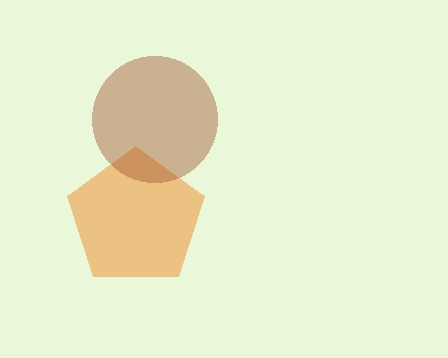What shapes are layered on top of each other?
The layered shapes are: an orange pentagon, a brown circle.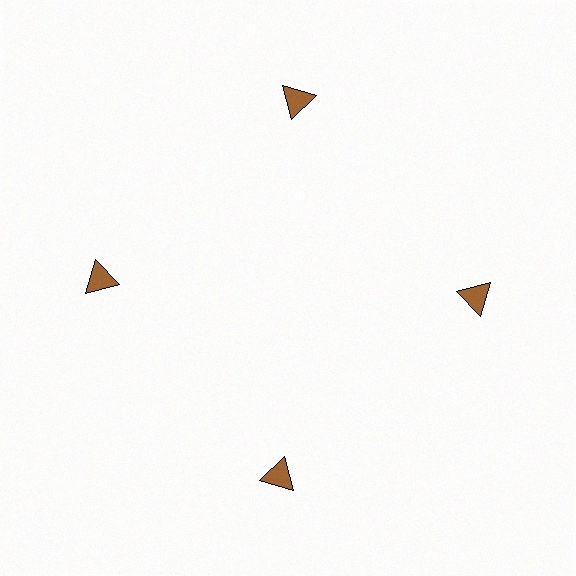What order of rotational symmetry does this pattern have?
This pattern has 4-fold rotational symmetry.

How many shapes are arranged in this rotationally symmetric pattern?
There are 4 shapes, arranged in 4 groups of 1.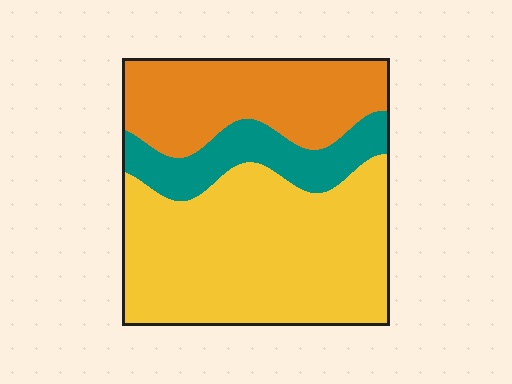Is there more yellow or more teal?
Yellow.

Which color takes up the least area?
Teal, at roughly 15%.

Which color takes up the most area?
Yellow, at roughly 55%.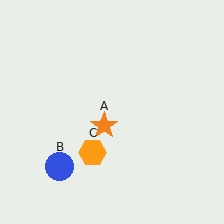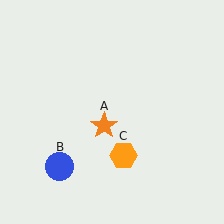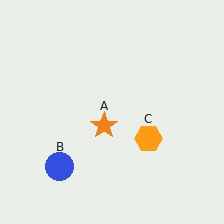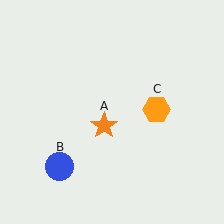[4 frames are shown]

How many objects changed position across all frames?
1 object changed position: orange hexagon (object C).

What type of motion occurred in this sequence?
The orange hexagon (object C) rotated counterclockwise around the center of the scene.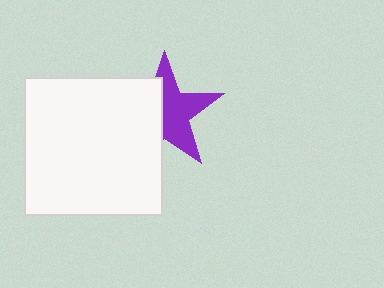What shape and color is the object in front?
The object in front is a white square.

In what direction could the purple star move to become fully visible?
The purple star could move right. That would shift it out from behind the white square entirely.